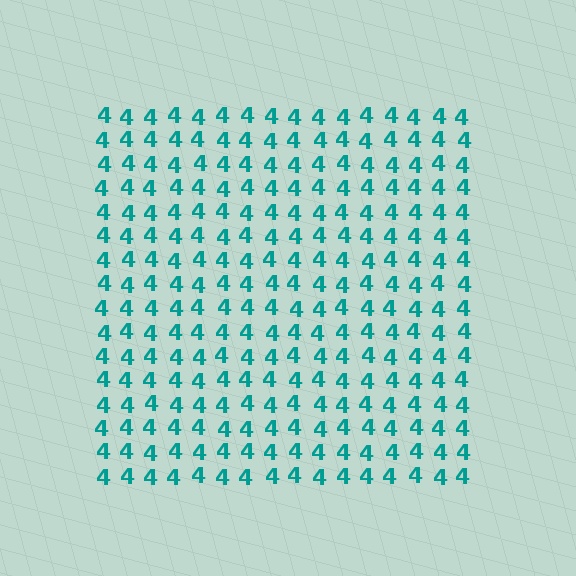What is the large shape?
The large shape is a square.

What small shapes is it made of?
It is made of small digit 4's.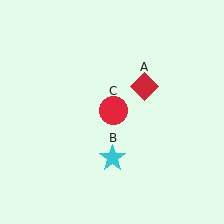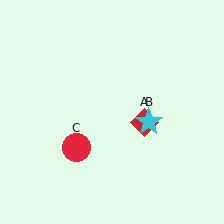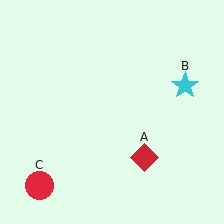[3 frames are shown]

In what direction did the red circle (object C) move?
The red circle (object C) moved down and to the left.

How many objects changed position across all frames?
3 objects changed position: red diamond (object A), cyan star (object B), red circle (object C).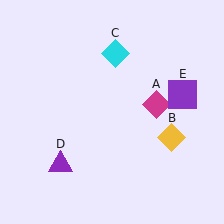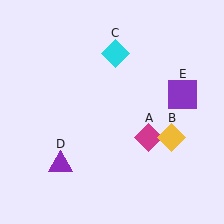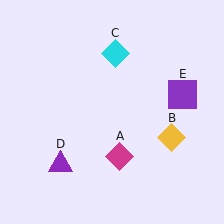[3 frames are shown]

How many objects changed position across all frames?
1 object changed position: magenta diamond (object A).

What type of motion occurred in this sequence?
The magenta diamond (object A) rotated clockwise around the center of the scene.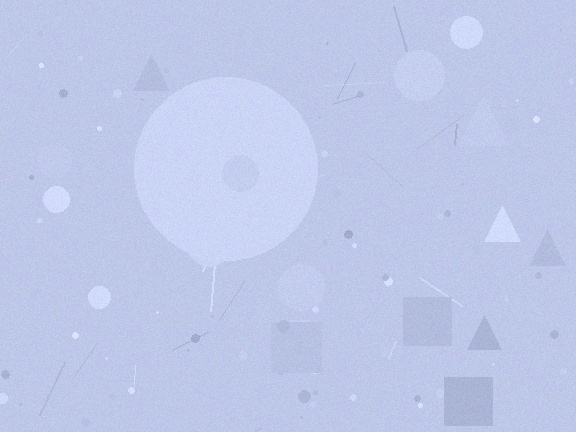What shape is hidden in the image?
A circle is hidden in the image.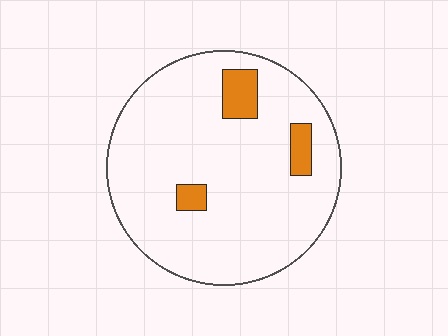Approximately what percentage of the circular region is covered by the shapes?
Approximately 10%.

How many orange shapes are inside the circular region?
3.